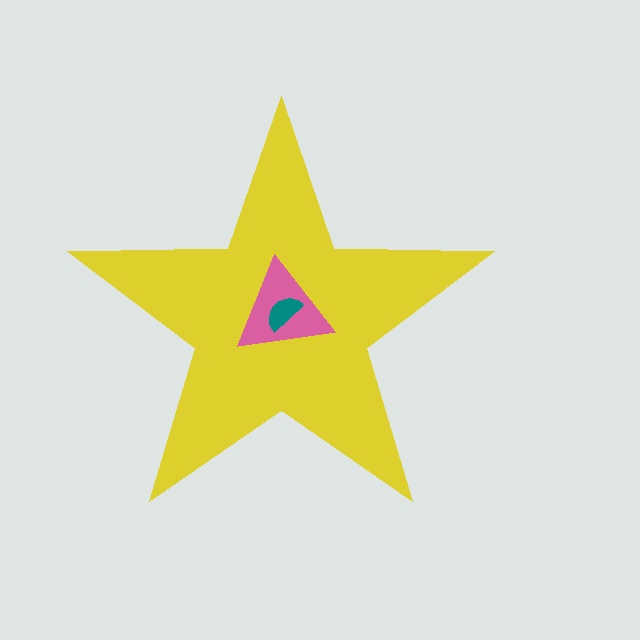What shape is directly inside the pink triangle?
The teal semicircle.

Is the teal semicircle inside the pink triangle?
Yes.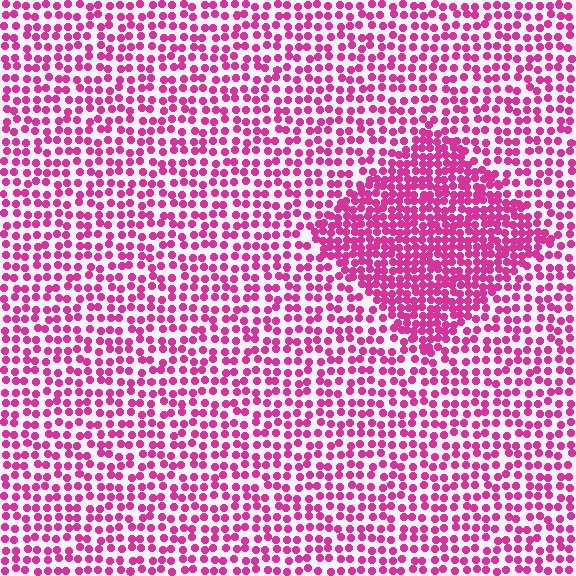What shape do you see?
I see a diamond.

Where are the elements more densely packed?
The elements are more densely packed inside the diamond boundary.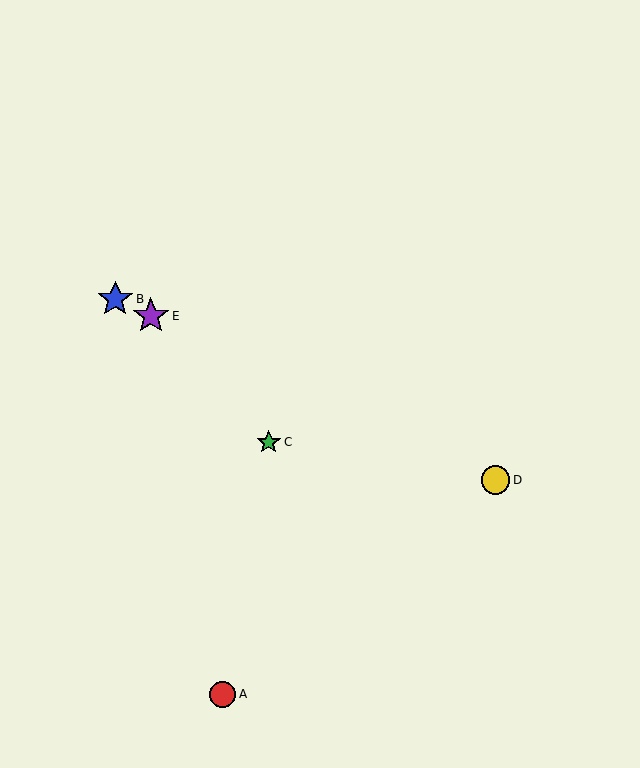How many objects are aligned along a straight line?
3 objects (B, D, E) are aligned along a straight line.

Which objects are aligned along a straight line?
Objects B, D, E are aligned along a straight line.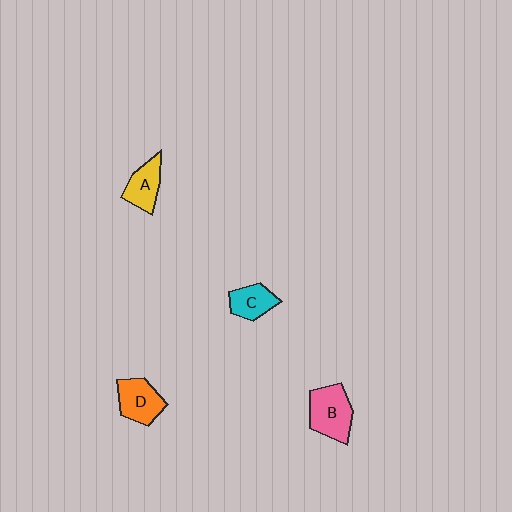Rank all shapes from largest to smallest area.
From largest to smallest: B (pink), D (orange), A (yellow), C (cyan).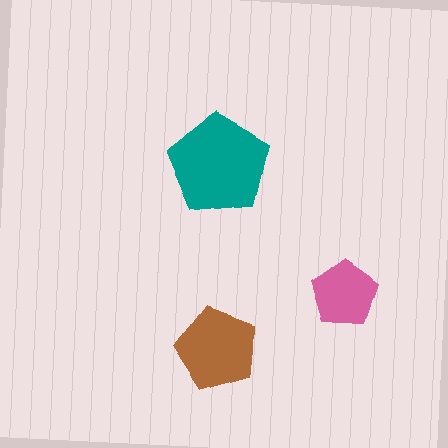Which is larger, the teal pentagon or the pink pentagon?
The teal one.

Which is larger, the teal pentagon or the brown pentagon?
The teal one.